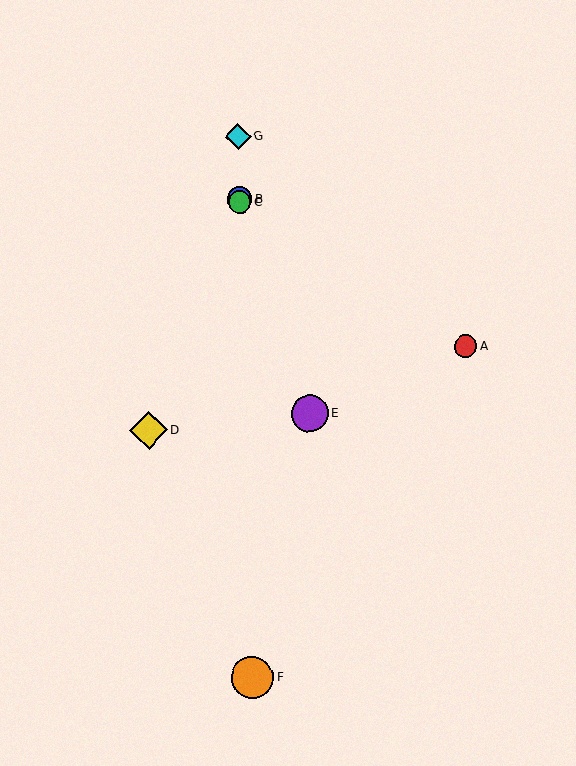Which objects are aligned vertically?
Objects B, C, F, G are aligned vertically.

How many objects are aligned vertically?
4 objects (B, C, F, G) are aligned vertically.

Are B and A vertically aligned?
No, B is at x≈240 and A is at x≈465.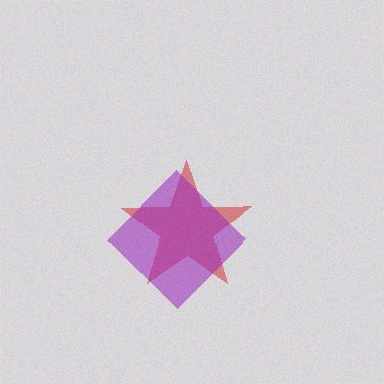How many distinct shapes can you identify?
There are 2 distinct shapes: a red star, a purple diamond.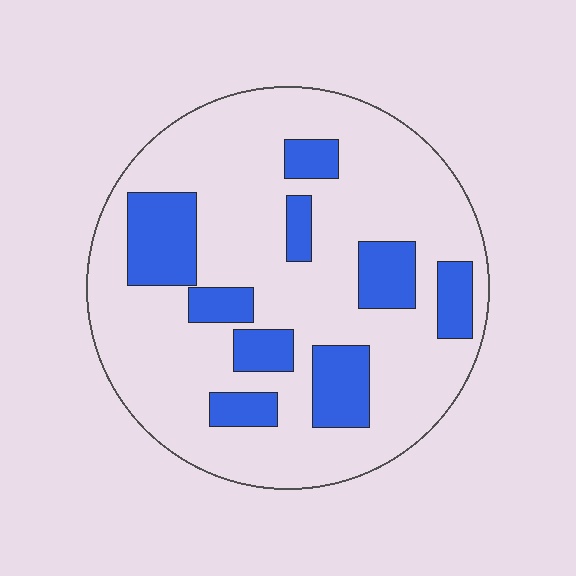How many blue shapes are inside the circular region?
9.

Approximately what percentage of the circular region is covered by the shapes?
Approximately 25%.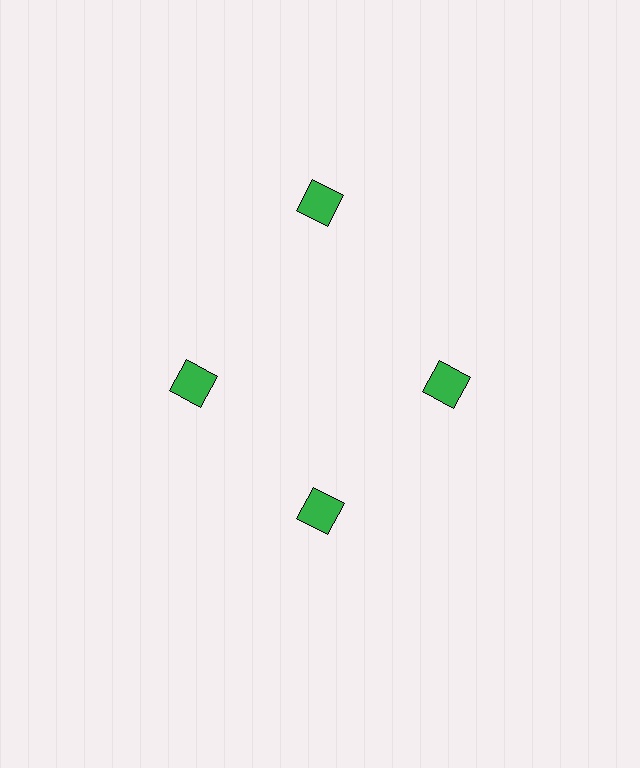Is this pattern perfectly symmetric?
No. The 4 green diamonds are arranged in a ring, but one element near the 12 o'clock position is pushed outward from the center, breaking the 4-fold rotational symmetry.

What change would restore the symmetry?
The symmetry would be restored by moving it inward, back onto the ring so that all 4 diamonds sit at equal angles and equal distance from the center.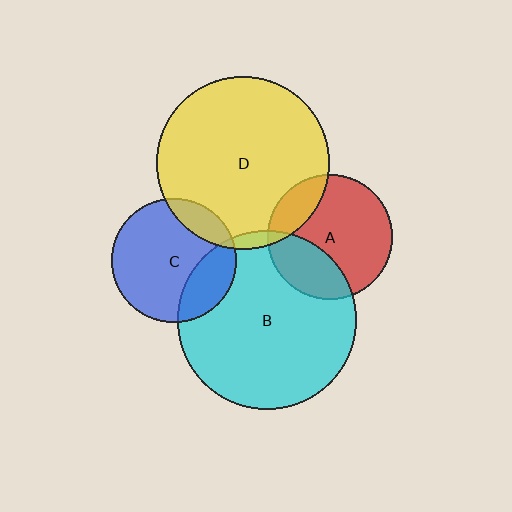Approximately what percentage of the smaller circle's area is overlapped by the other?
Approximately 20%.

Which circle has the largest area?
Circle B (cyan).